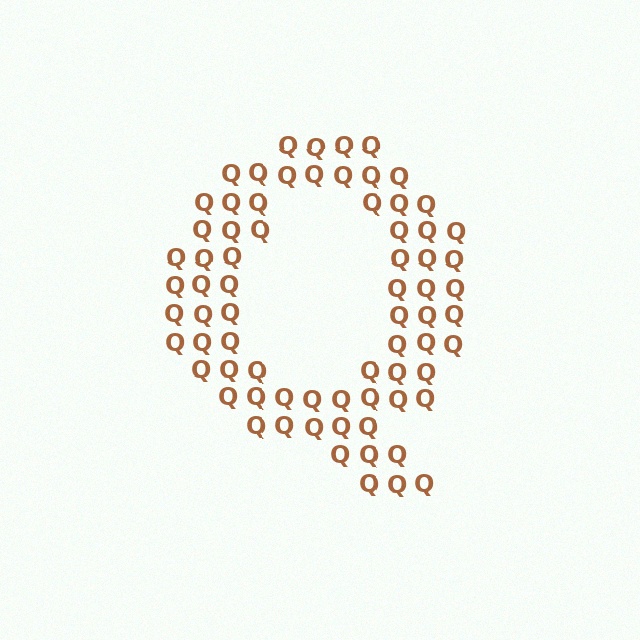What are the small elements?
The small elements are letter Q's.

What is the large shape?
The large shape is the letter Q.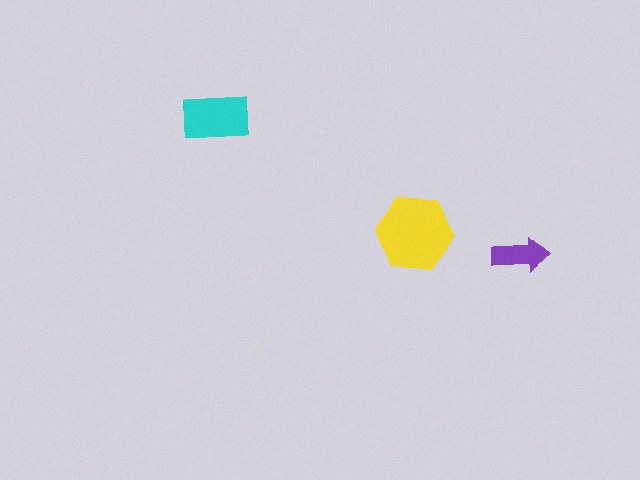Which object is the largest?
The yellow hexagon.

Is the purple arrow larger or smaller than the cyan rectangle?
Smaller.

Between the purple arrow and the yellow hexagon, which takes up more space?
The yellow hexagon.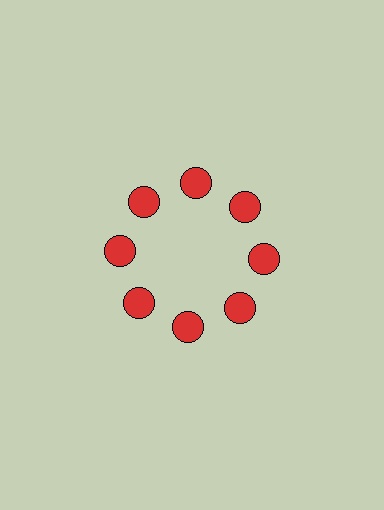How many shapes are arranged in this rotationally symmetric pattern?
There are 8 shapes, arranged in 8 groups of 1.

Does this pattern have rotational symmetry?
Yes, this pattern has 8-fold rotational symmetry. It looks the same after rotating 45 degrees around the center.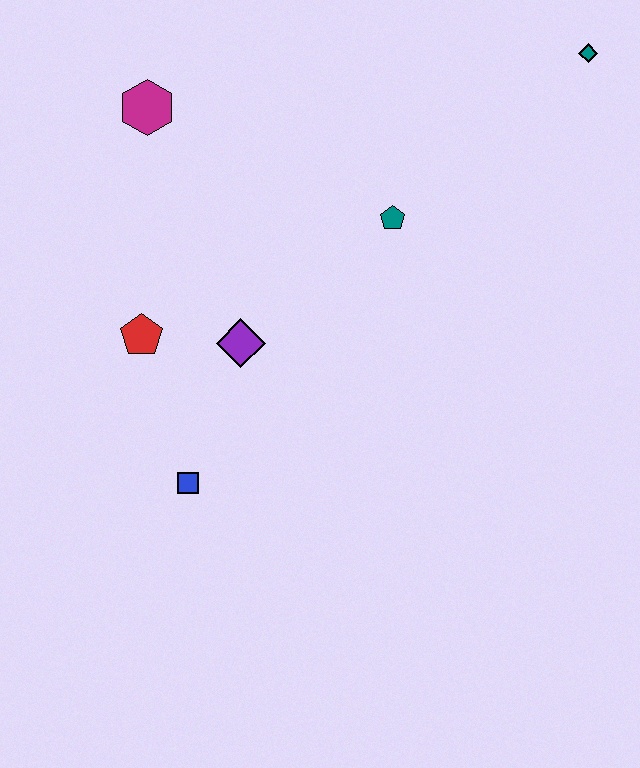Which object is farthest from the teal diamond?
The blue square is farthest from the teal diamond.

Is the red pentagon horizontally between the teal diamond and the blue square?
No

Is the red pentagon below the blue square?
No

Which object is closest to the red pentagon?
The purple diamond is closest to the red pentagon.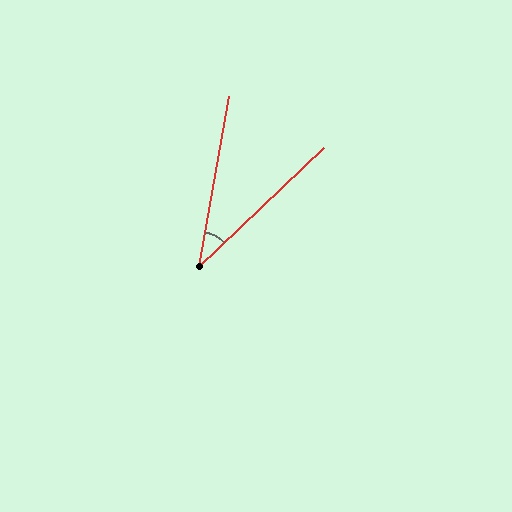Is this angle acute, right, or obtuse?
It is acute.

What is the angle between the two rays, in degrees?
Approximately 36 degrees.